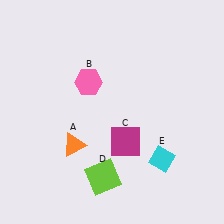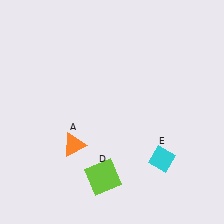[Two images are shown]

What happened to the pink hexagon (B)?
The pink hexagon (B) was removed in Image 2. It was in the top-left area of Image 1.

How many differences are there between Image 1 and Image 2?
There are 2 differences between the two images.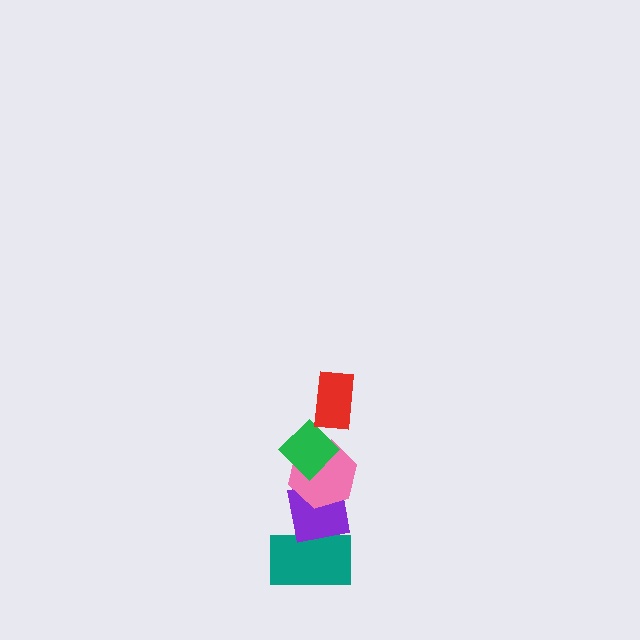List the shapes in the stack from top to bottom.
From top to bottom: the red rectangle, the green diamond, the pink hexagon, the purple square, the teal rectangle.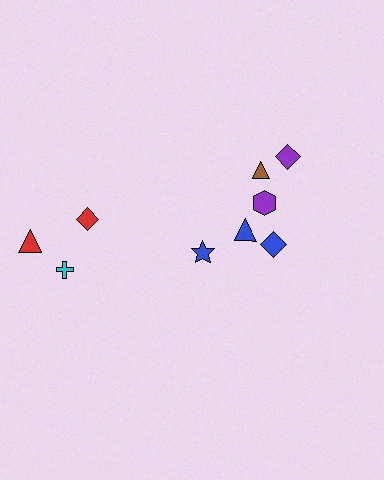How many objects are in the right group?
There are 6 objects.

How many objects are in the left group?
There are 3 objects.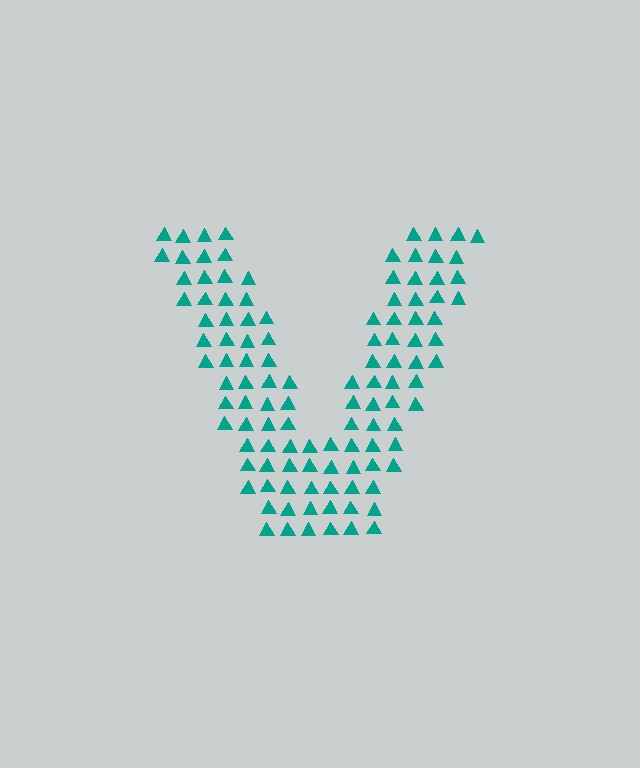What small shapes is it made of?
It is made of small triangles.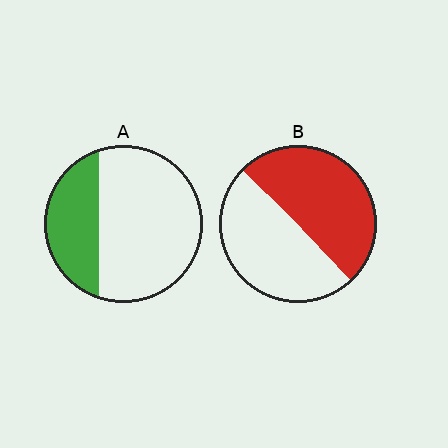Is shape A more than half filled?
No.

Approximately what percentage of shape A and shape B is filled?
A is approximately 30% and B is approximately 50%.